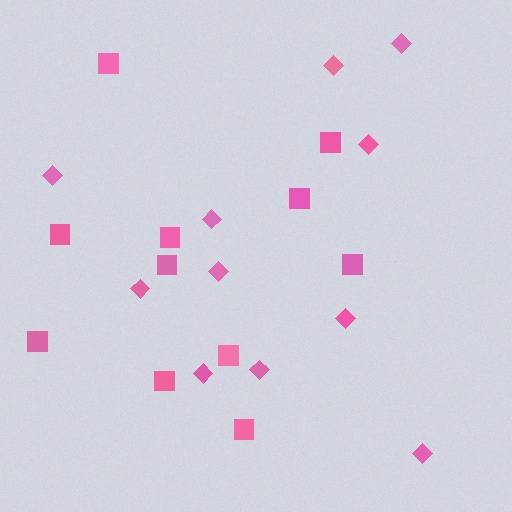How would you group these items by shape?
There are 2 groups: one group of squares (11) and one group of diamonds (11).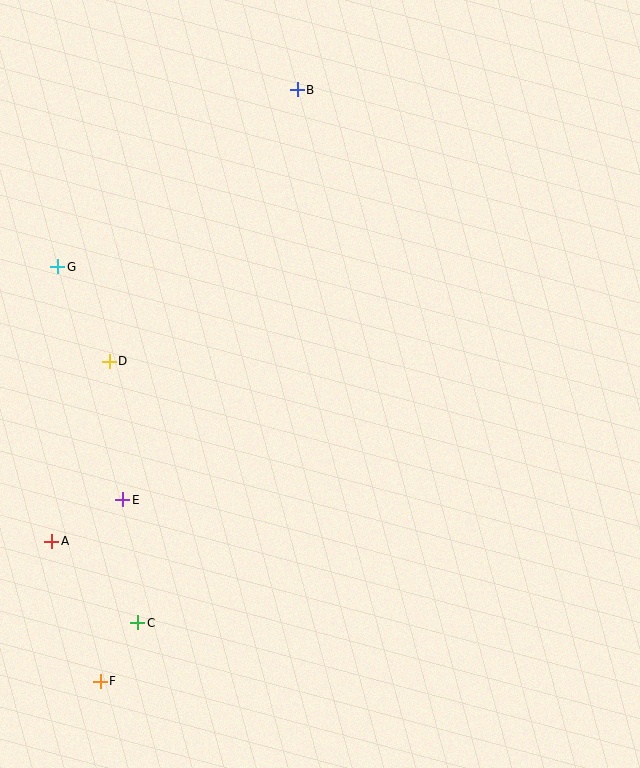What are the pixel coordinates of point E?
Point E is at (123, 500).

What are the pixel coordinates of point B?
Point B is at (297, 90).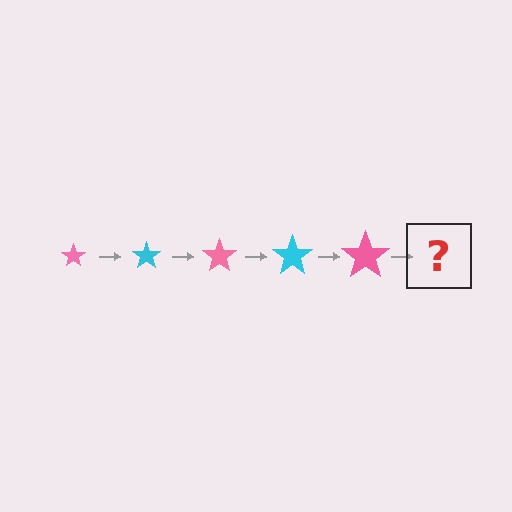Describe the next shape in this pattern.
It should be a cyan star, larger than the previous one.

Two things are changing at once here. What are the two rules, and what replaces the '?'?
The two rules are that the star grows larger each step and the color cycles through pink and cyan. The '?' should be a cyan star, larger than the previous one.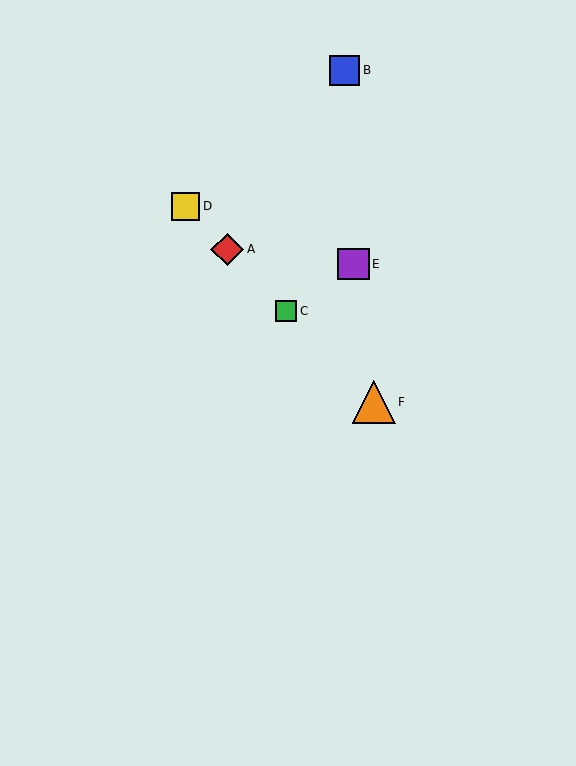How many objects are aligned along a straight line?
4 objects (A, C, D, F) are aligned along a straight line.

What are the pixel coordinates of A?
Object A is at (227, 249).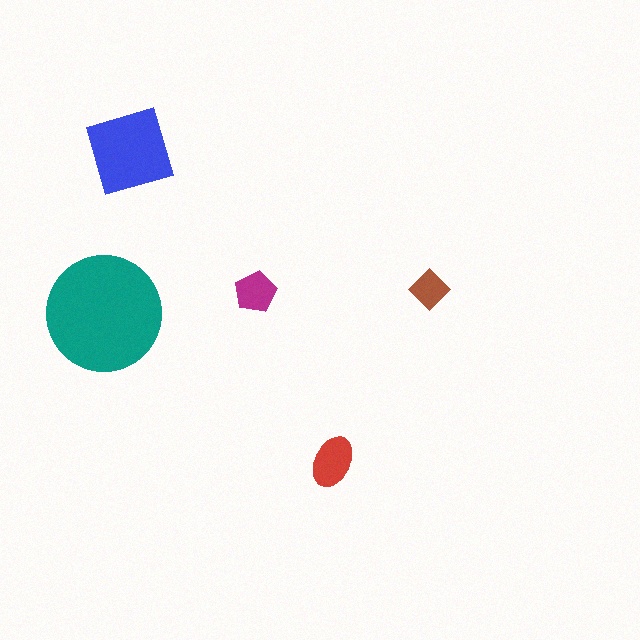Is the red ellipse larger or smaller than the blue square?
Smaller.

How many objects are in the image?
There are 5 objects in the image.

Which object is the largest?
The teal circle.